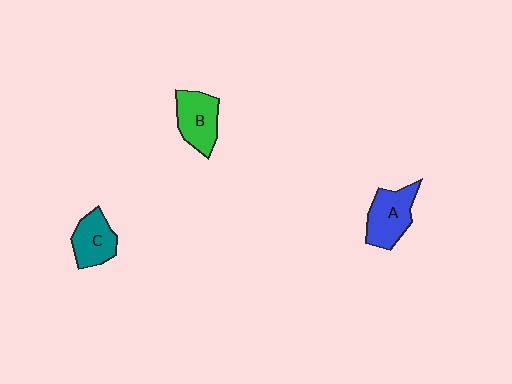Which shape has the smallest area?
Shape C (teal).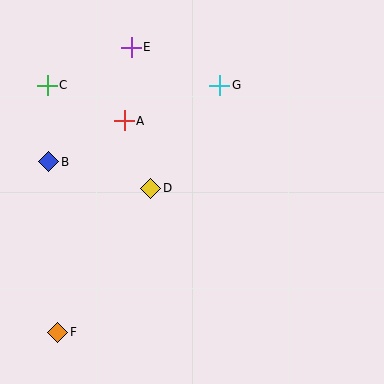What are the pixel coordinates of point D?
Point D is at (151, 189).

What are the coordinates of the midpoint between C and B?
The midpoint between C and B is at (48, 124).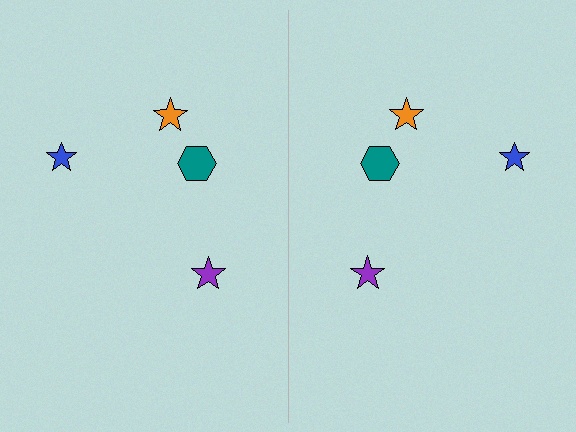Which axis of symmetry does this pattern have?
The pattern has a vertical axis of symmetry running through the center of the image.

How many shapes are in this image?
There are 8 shapes in this image.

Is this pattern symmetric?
Yes, this pattern has bilateral (reflection) symmetry.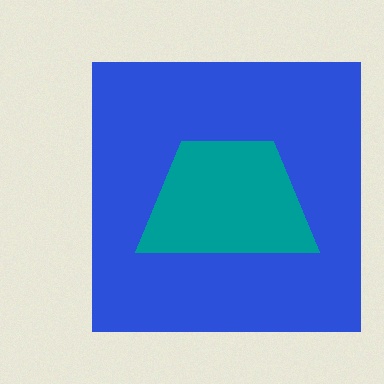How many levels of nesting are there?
2.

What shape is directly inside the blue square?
The teal trapezoid.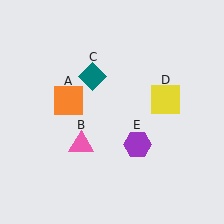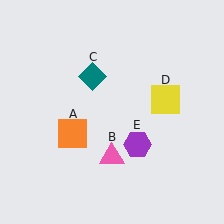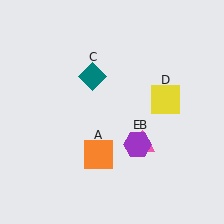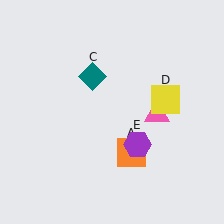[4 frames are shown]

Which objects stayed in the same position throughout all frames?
Teal diamond (object C) and yellow square (object D) and purple hexagon (object E) remained stationary.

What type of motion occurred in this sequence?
The orange square (object A), pink triangle (object B) rotated counterclockwise around the center of the scene.